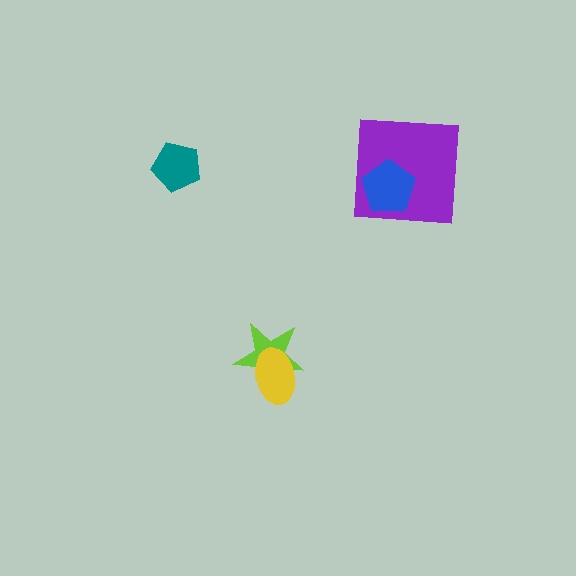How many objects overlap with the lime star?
1 object overlaps with the lime star.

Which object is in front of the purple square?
The blue pentagon is in front of the purple square.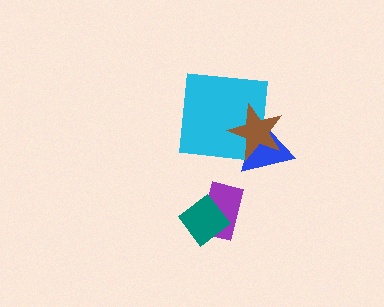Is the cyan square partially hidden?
Yes, it is partially covered by another shape.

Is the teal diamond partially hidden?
No, no other shape covers it.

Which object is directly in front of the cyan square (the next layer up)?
The blue triangle is directly in front of the cyan square.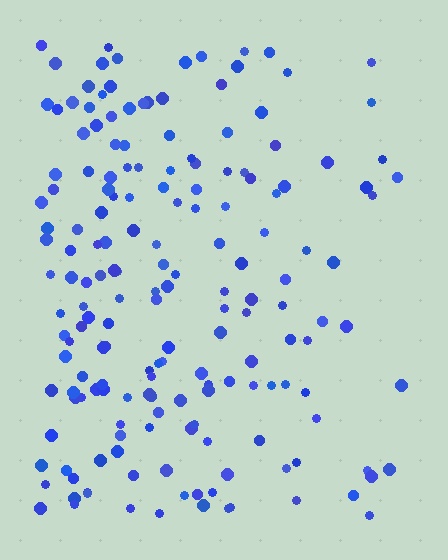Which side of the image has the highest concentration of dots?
The left.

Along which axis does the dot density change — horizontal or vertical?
Horizontal.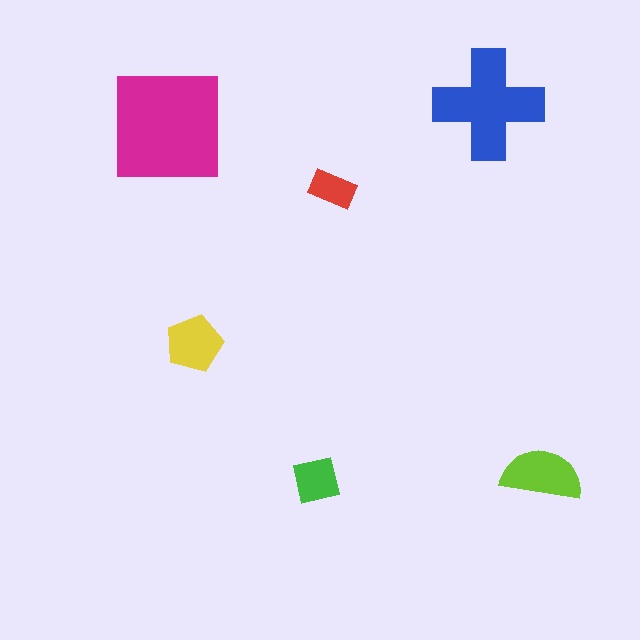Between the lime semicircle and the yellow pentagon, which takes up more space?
The lime semicircle.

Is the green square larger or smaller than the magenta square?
Smaller.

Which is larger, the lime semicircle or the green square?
The lime semicircle.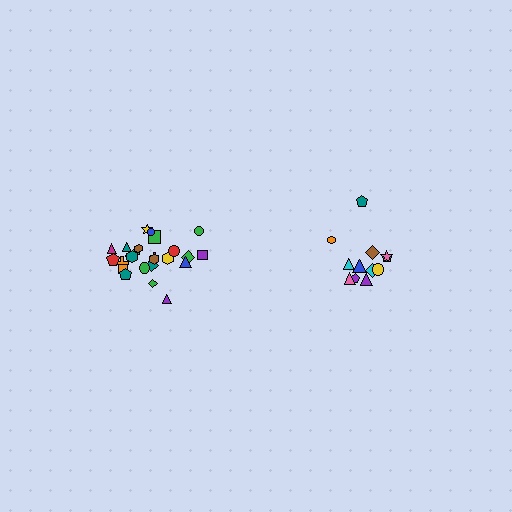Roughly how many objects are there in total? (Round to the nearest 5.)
Roughly 35 objects in total.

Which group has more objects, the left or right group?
The left group.